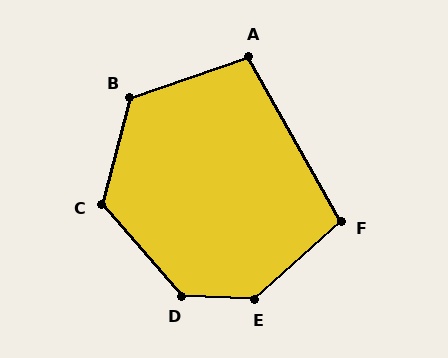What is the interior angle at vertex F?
Approximately 103 degrees (obtuse).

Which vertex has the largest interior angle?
E, at approximately 135 degrees.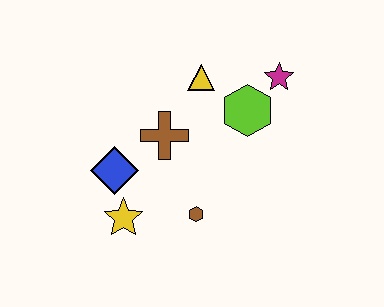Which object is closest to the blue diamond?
The yellow star is closest to the blue diamond.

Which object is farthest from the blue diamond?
The magenta star is farthest from the blue diamond.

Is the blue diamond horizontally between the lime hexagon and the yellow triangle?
No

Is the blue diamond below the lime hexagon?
Yes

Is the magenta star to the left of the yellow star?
No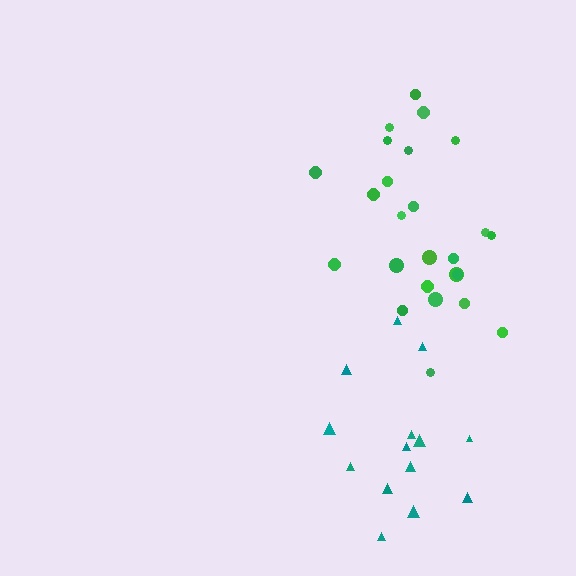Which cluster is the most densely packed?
Green.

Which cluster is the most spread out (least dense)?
Teal.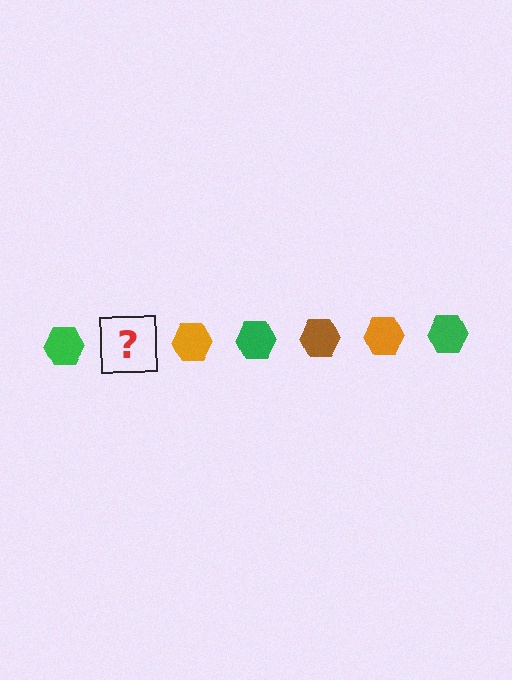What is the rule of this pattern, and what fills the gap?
The rule is that the pattern cycles through green, brown, orange hexagons. The gap should be filled with a brown hexagon.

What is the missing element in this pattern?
The missing element is a brown hexagon.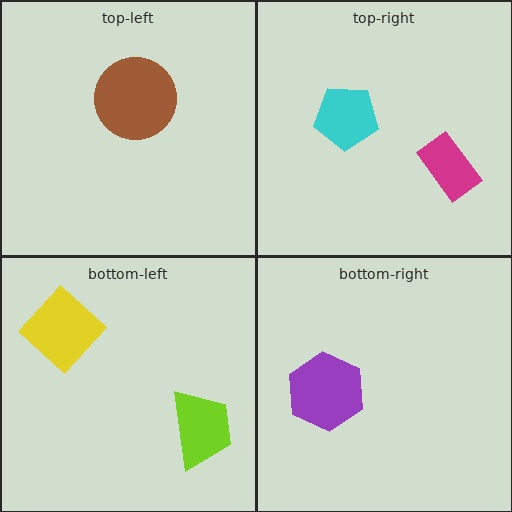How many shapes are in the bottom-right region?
1.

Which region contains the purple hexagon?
The bottom-right region.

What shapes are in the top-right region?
The cyan pentagon, the magenta rectangle.